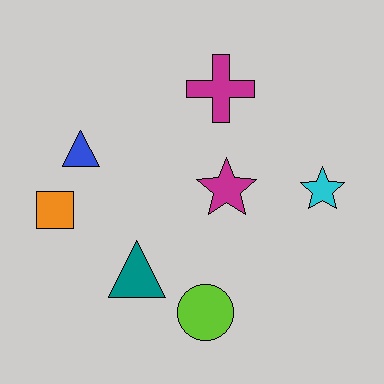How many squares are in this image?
There is 1 square.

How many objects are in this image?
There are 7 objects.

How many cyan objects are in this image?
There is 1 cyan object.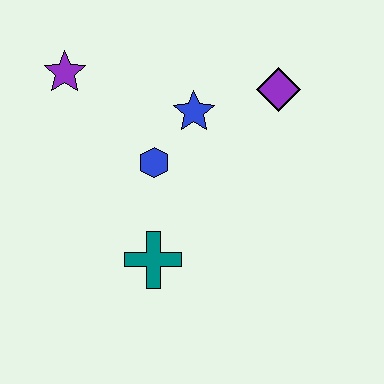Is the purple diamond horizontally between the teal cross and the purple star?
No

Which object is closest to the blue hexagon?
The blue star is closest to the blue hexagon.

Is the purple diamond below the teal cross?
No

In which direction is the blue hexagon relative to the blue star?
The blue hexagon is below the blue star.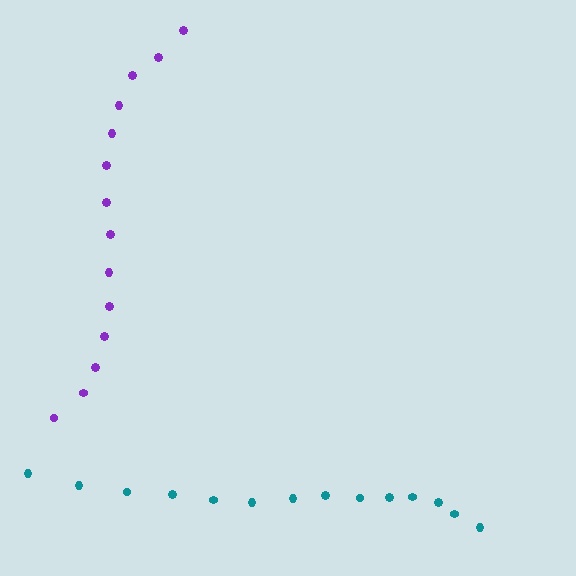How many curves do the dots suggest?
There are 2 distinct paths.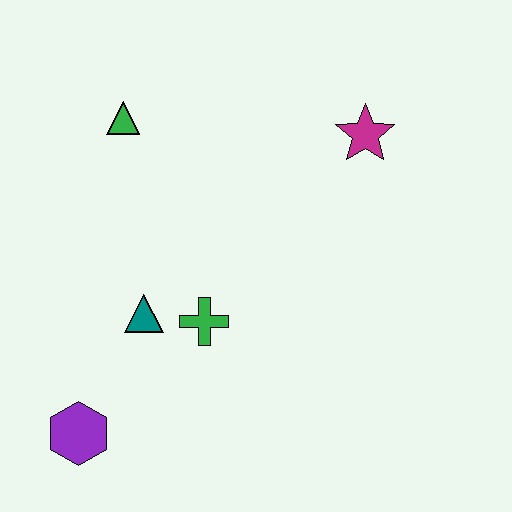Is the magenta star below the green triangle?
Yes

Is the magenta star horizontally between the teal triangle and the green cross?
No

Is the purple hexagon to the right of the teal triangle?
No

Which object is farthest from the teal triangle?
The magenta star is farthest from the teal triangle.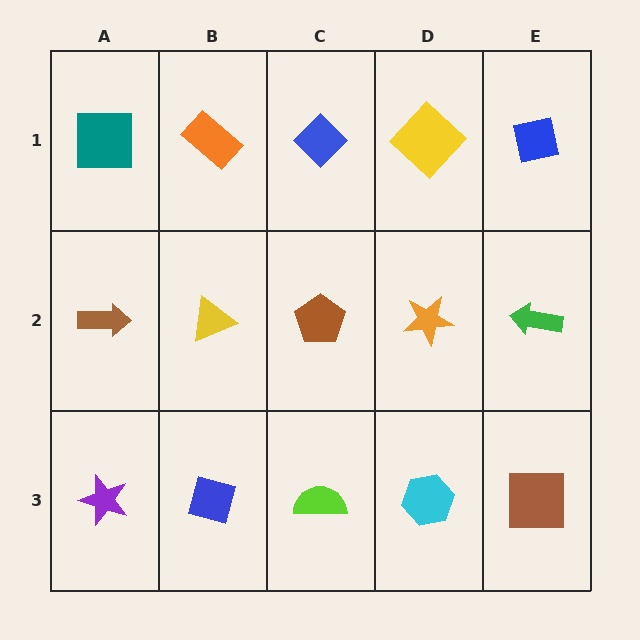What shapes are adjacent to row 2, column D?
A yellow diamond (row 1, column D), a cyan hexagon (row 3, column D), a brown pentagon (row 2, column C), a green arrow (row 2, column E).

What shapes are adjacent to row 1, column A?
A brown arrow (row 2, column A), an orange rectangle (row 1, column B).